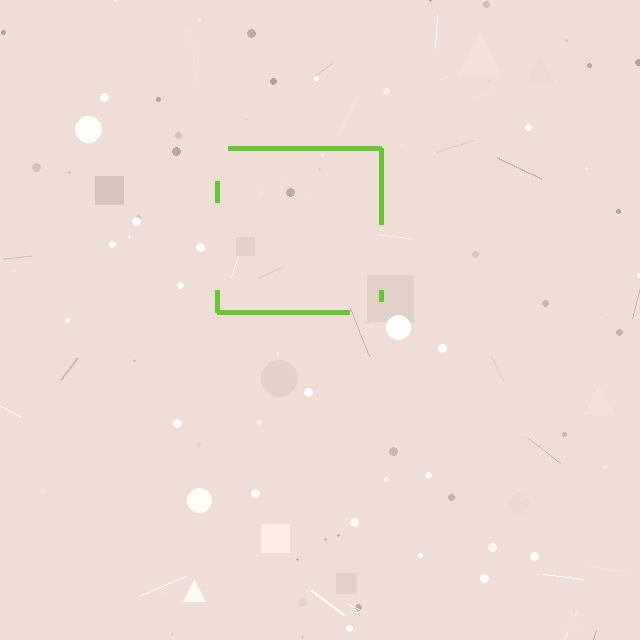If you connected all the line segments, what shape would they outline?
They would outline a square.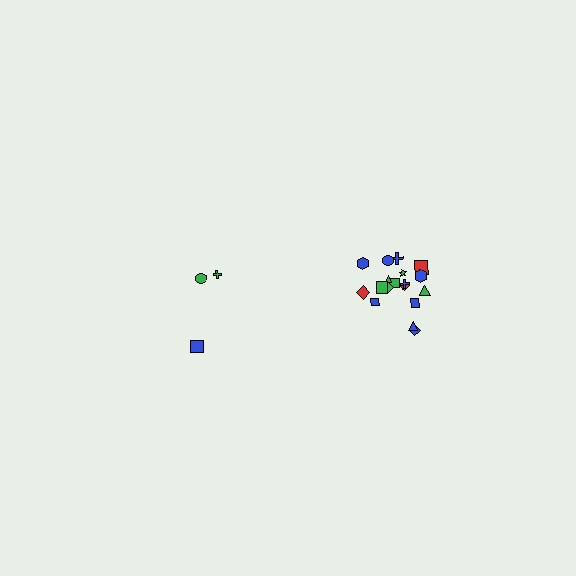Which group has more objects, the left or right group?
The right group.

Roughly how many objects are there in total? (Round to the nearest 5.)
Roughly 20 objects in total.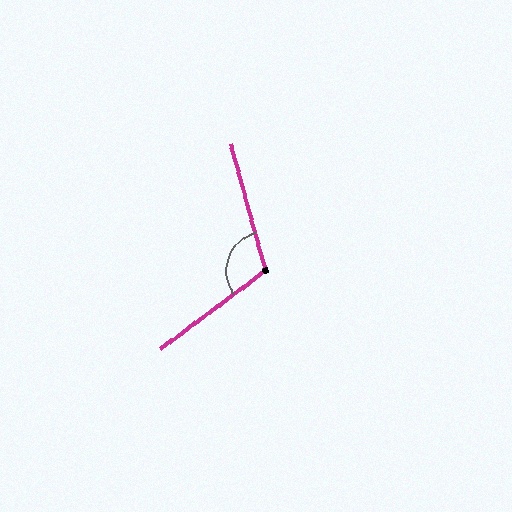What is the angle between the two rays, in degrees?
Approximately 111 degrees.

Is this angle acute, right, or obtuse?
It is obtuse.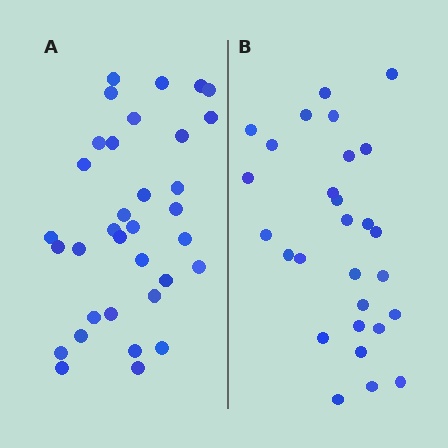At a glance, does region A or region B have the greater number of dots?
Region A (the left region) has more dots.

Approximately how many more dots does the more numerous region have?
Region A has about 6 more dots than region B.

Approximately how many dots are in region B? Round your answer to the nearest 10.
About 30 dots. (The exact count is 28, which rounds to 30.)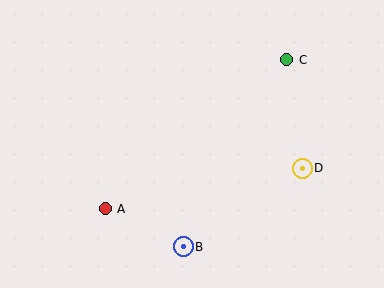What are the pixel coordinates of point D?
Point D is at (302, 168).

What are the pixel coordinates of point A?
Point A is at (105, 209).